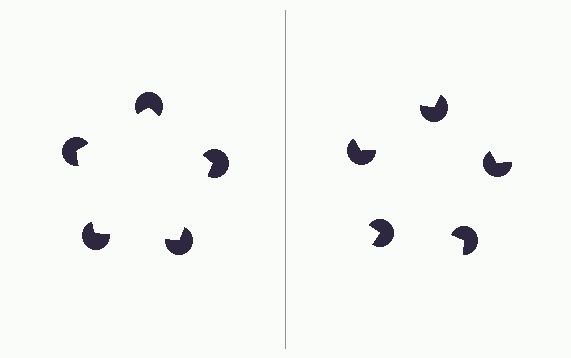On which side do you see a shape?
An illusory pentagon appears on the left side. On the right side the wedge cuts are rotated, so no coherent shape forms.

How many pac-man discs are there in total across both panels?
10 — 5 on each side.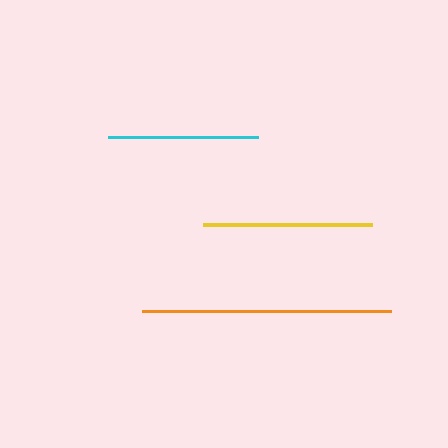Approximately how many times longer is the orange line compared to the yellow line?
The orange line is approximately 1.5 times the length of the yellow line.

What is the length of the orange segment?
The orange segment is approximately 249 pixels long.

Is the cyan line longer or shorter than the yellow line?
The yellow line is longer than the cyan line.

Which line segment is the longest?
The orange line is the longest at approximately 249 pixels.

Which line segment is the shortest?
The cyan line is the shortest at approximately 150 pixels.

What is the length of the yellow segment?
The yellow segment is approximately 169 pixels long.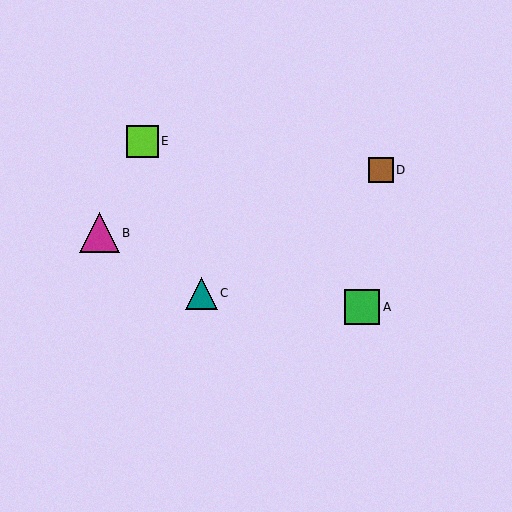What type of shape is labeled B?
Shape B is a magenta triangle.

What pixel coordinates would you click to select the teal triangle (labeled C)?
Click at (201, 293) to select the teal triangle C.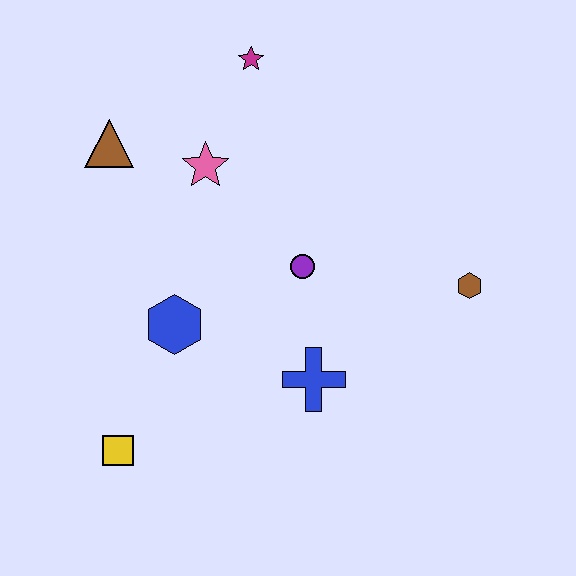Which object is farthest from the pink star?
The yellow square is farthest from the pink star.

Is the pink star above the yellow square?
Yes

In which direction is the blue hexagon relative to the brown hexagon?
The blue hexagon is to the left of the brown hexagon.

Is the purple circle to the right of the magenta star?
Yes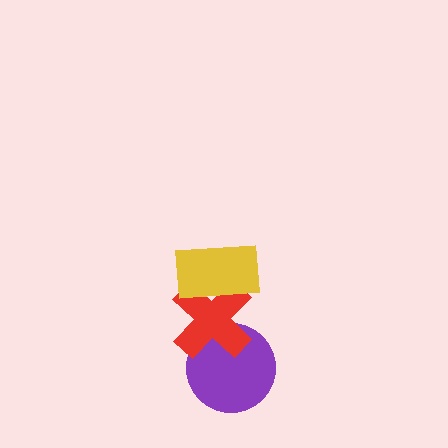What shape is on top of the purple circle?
The red cross is on top of the purple circle.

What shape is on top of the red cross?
The yellow rectangle is on top of the red cross.